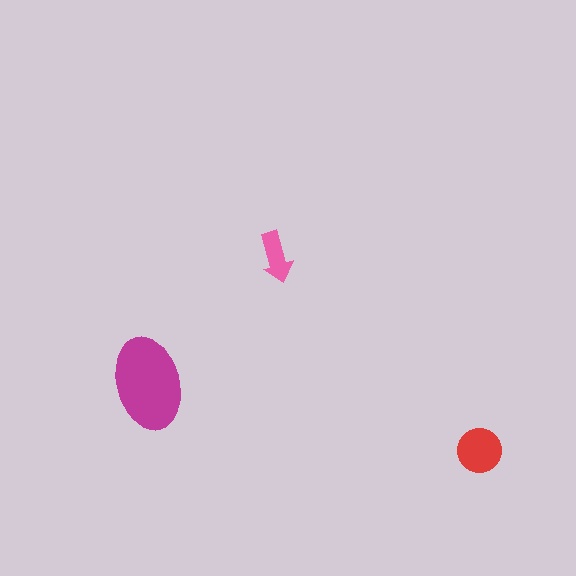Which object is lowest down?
The red circle is bottommost.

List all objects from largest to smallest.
The magenta ellipse, the red circle, the pink arrow.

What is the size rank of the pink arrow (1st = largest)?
3rd.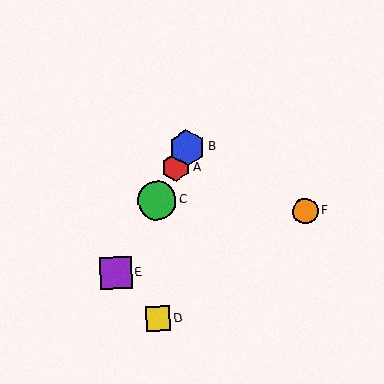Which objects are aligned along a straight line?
Objects A, B, C, E are aligned along a straight line.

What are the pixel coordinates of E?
Object E is at (116, 273).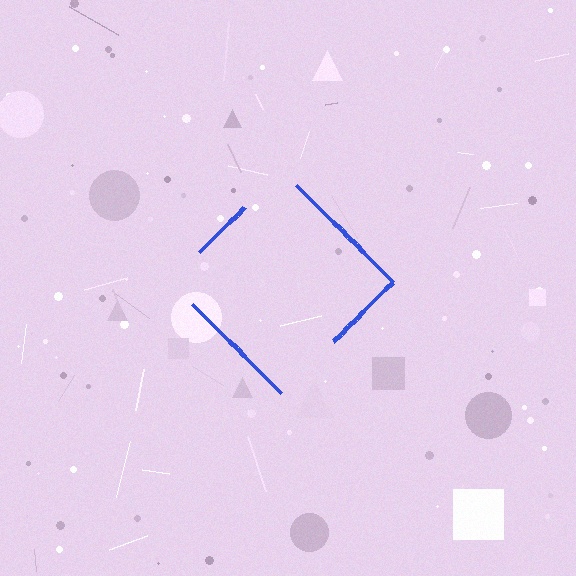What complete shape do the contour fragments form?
The contour fragments form a diamond.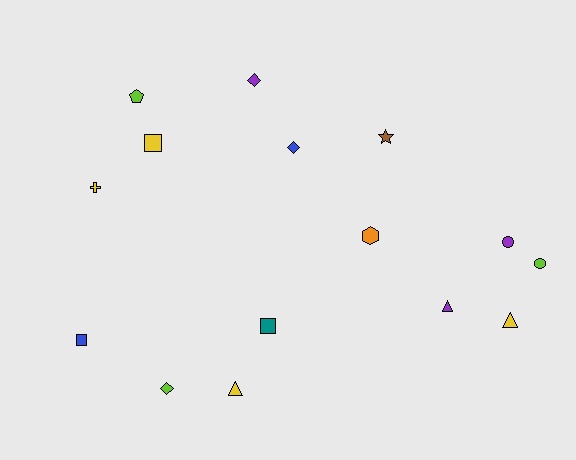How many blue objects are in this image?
There are 2 blue objects.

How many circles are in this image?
There are 2 circles.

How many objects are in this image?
There are 15 objects.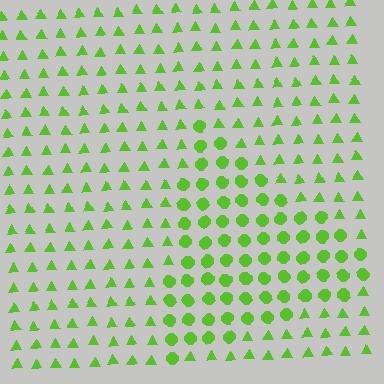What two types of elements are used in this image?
The image uses circles inside the triangle region and triangles outside it.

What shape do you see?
I see a triangle.